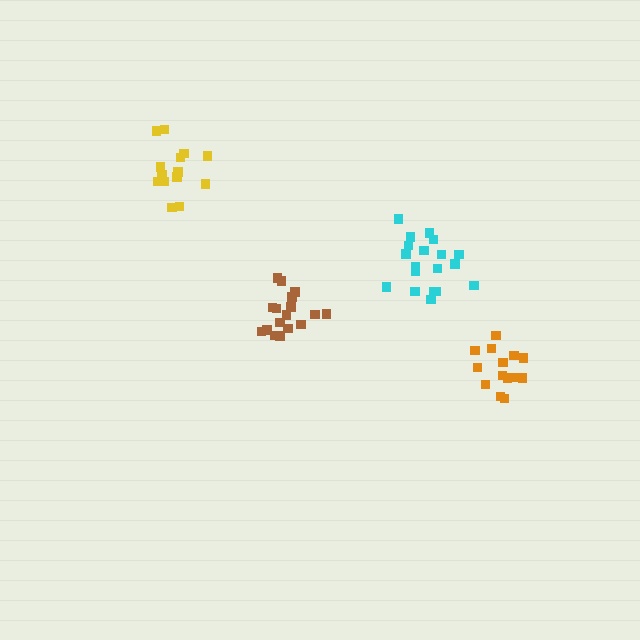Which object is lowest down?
The orange cluster is bottommost.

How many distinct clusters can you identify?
There are 4 distinct clusters.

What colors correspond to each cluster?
The clusters are colored: cyan, orange, brown, yellow.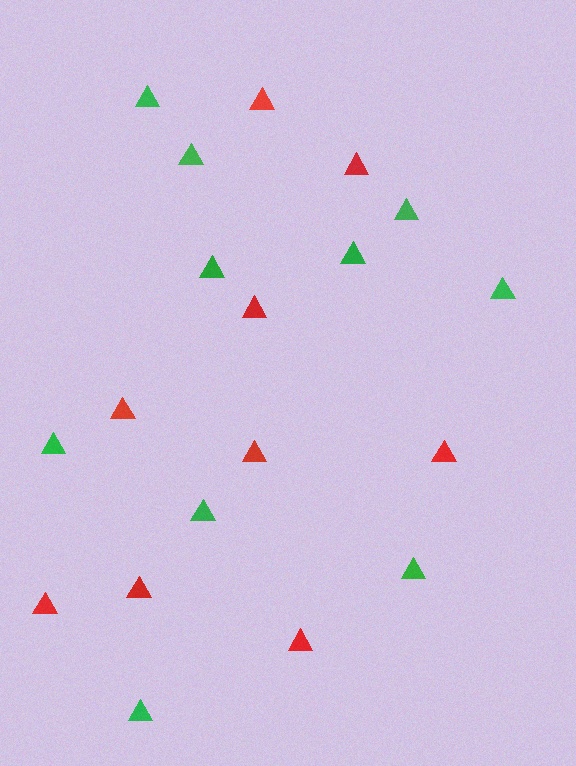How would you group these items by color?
There are 2 groups: one group of green triangles (10) and one group of red triangles (9).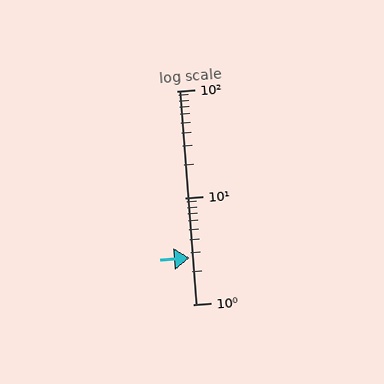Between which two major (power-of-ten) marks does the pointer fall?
The pointer is between 1 and 10.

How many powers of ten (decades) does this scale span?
The scale spans 2 decades, from 1 to 100.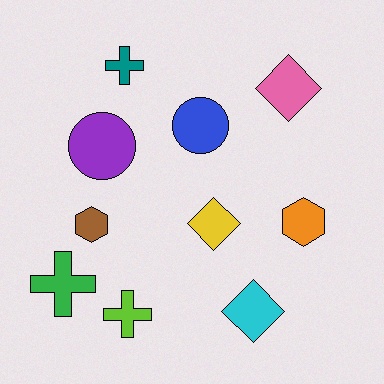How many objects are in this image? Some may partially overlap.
There are 10 objects.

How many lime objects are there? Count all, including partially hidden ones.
There is 1 lime object.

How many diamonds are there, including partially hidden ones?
There are 3 diamonds.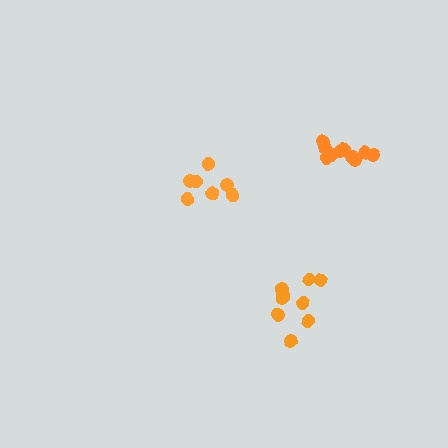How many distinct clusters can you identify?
There are 3 distinct clusters.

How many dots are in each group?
Group 1: 10 dots, Group 2: 10 dots, Group 3: 7 dots (27 total).